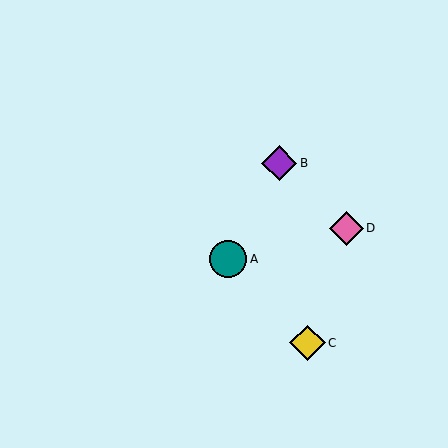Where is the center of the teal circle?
The center of the teal circle is at (228, 259).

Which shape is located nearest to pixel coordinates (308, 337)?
The yellow diamond (labeled C) at (308, 343) is nearest to that location.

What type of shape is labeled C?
Shape C is a yellow diamond.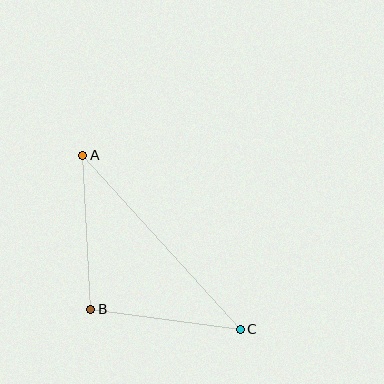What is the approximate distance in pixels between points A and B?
The distance between A and B is approximately 154 pixels.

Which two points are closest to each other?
Points B and C are closest to each other.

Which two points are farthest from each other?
Points A and C are farthest from each other.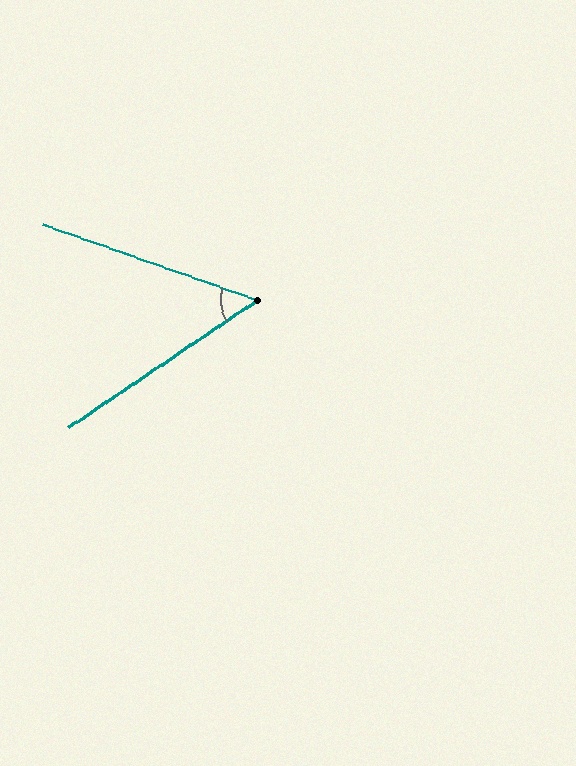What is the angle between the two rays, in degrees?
Approximately 53 degrees.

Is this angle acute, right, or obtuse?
It is acute.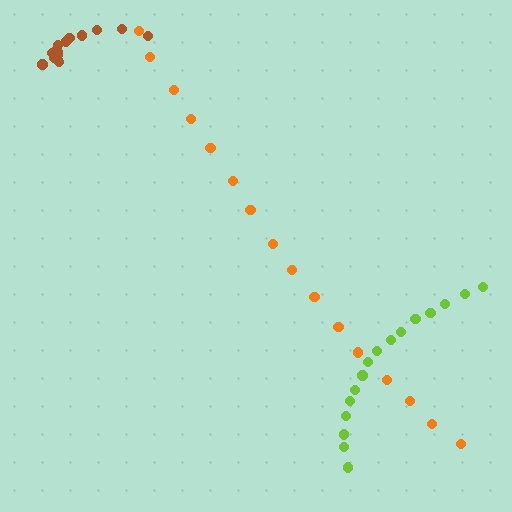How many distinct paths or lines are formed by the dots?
There are 3 distinct paths.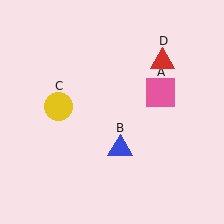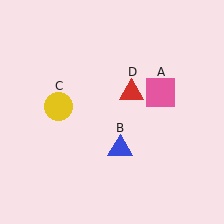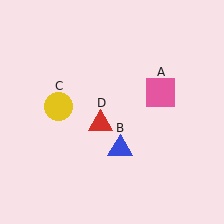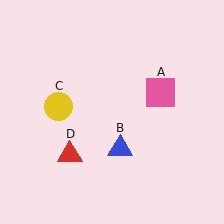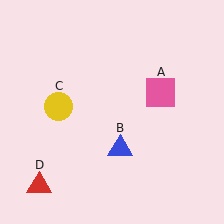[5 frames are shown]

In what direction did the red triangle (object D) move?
The red triangle (object D) moved down and to the left.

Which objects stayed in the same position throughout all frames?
Pink square (object A) and blue triangle (object B) and yellow circle (object C) remained stationary.